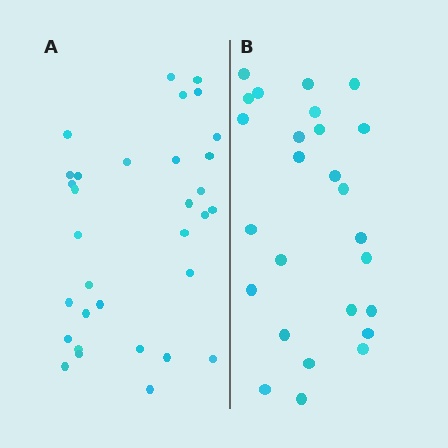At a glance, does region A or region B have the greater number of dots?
Region A (the left region) has more dots.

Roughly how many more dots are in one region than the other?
Region A has about 6 more dots than region B.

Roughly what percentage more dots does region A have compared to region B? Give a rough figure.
About 25% more.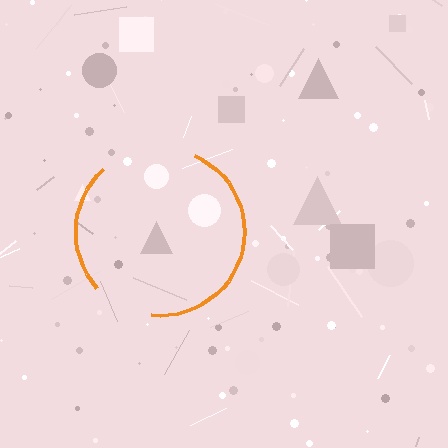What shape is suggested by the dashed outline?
The dashed outline suggests a circle.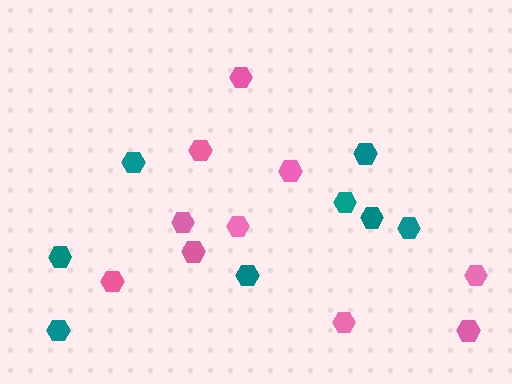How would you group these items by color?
There are 2 groups: one group of pink hexagons (10) and one group of teal hexagons (8).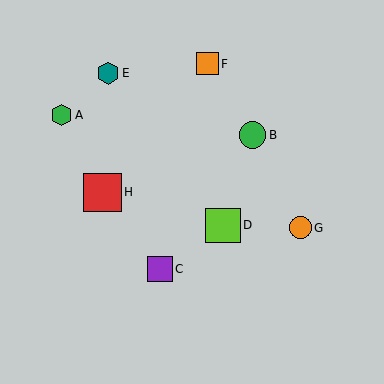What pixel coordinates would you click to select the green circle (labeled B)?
Click at (253, 135) to select the green circle B.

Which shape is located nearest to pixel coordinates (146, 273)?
The purple square (labeled C) at (160, 269) is nearest to that location.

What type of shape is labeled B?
Shape B is a green circle.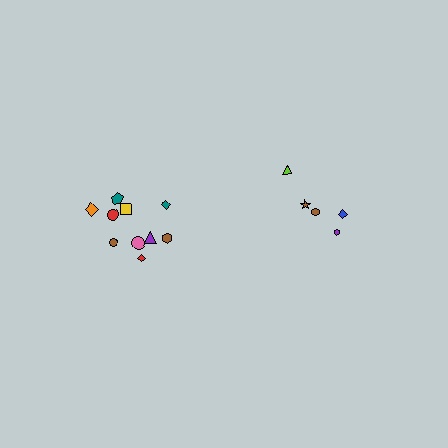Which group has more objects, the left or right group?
The left group.